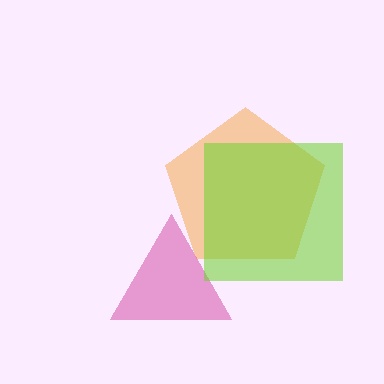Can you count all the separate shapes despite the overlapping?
Yes, there are 3 separate shapes.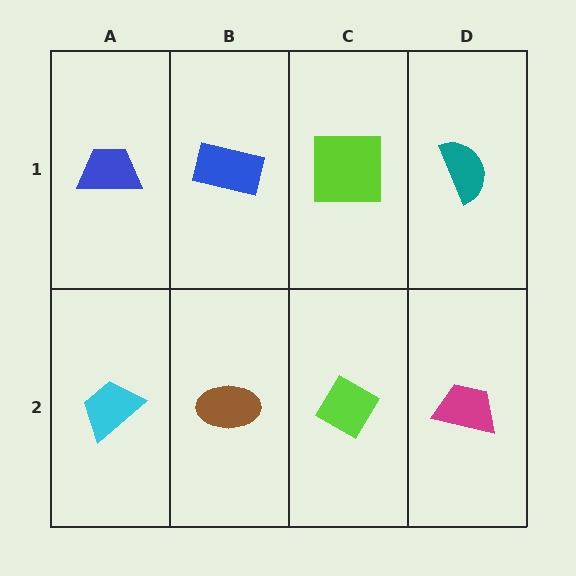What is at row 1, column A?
A blue trapezoid.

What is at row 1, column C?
A lime square.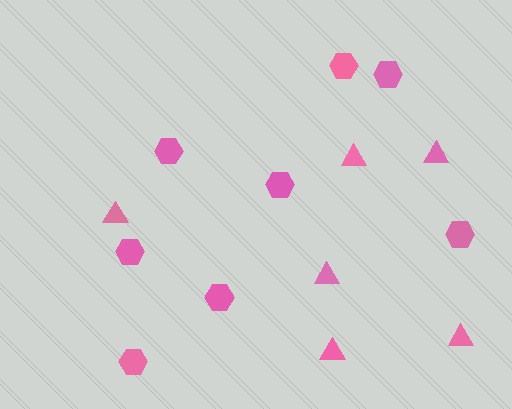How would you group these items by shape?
There are 2 groups: one group of triangles (6) and one group of hexagons (8).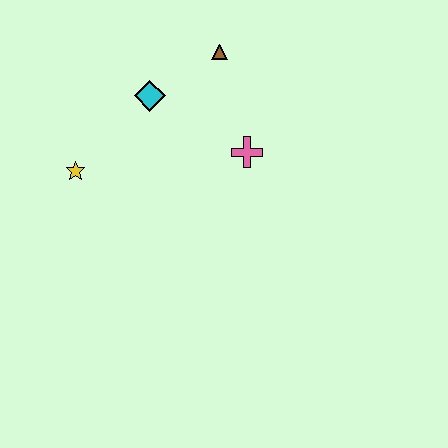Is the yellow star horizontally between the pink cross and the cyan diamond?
No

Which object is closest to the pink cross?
The brown triangle is closest to the pink cross.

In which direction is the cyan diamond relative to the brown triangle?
The cyan diamond is to the left of the brown triangle.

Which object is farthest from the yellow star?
The brown triangle is farthest from the yellow star.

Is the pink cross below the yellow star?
No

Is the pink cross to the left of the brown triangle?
No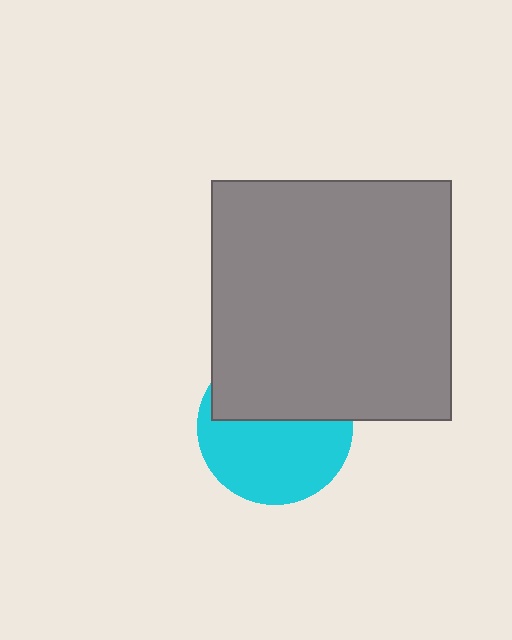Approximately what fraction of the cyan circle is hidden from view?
Roughly 44% of the cyan circle is hidden behind the gray square.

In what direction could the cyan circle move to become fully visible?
The cyan circle could move down. That would shift it out from behind the gray square entirely.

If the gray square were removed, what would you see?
You would see the complete cyan circle.